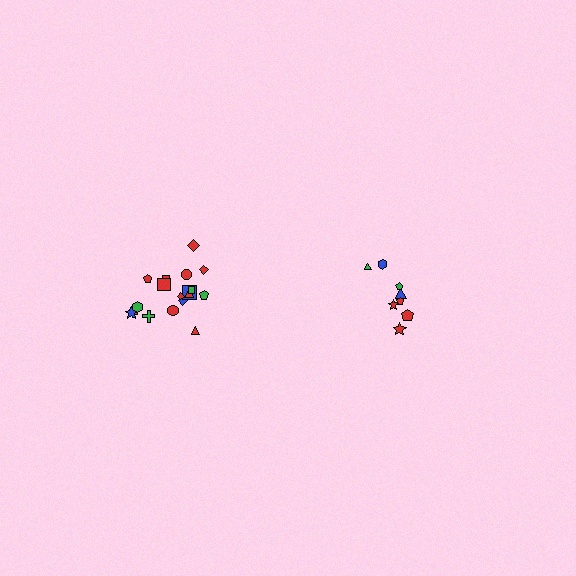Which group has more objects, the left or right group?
The left group.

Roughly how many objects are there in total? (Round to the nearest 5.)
Roughly 25 objects in total.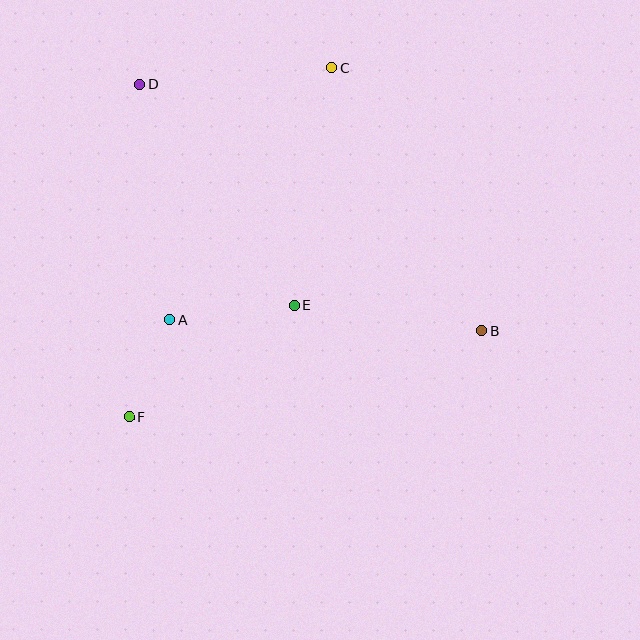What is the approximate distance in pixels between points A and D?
The distance between A and D is approximately 238 pixels.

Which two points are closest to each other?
Points A and F are closest to each other.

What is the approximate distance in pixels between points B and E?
The distance between B and E is approximately 189 pixels.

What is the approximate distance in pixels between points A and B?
The distance between A and B is approximately 313 pixels.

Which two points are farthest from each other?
Points B and D are farthest from each other.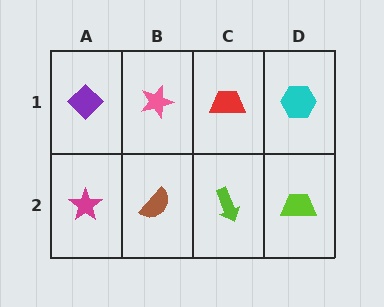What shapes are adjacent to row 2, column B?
A pink star (row 1, column B), a magenta star (row 2, column A), a lime arrow (row 2, column C).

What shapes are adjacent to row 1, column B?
A brown semicircle (row 2, column B), a purple diamond (row 1, column A), a red trapezoid (row 1, column C).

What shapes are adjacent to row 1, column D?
A lime trapezoid (row 2, column D), a red trapezoid (row 1, column C).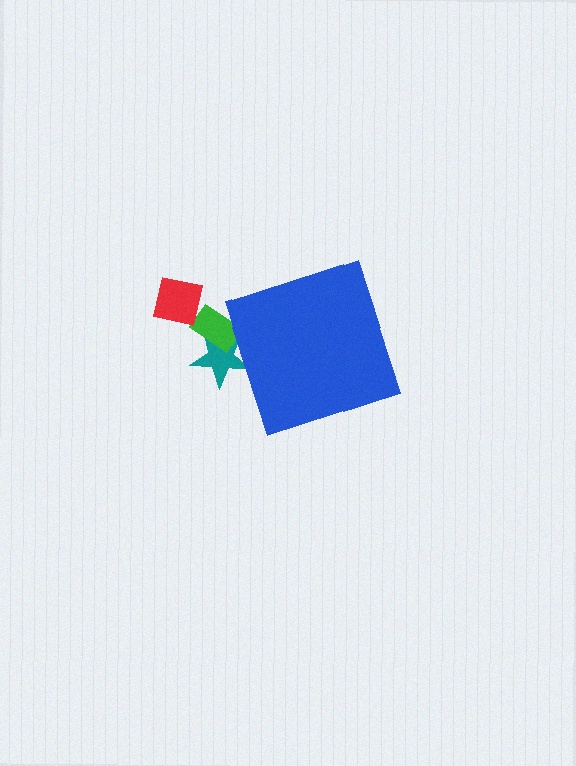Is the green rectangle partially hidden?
Yes, the green rectangle is partially hidden behind the blue diamond.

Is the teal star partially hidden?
Yes, the teal star is partially hidden behind the blue diamond.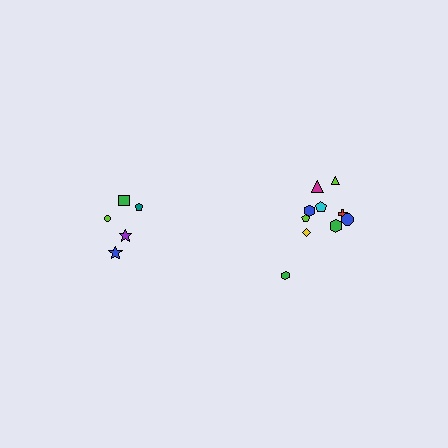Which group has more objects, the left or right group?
The right group.